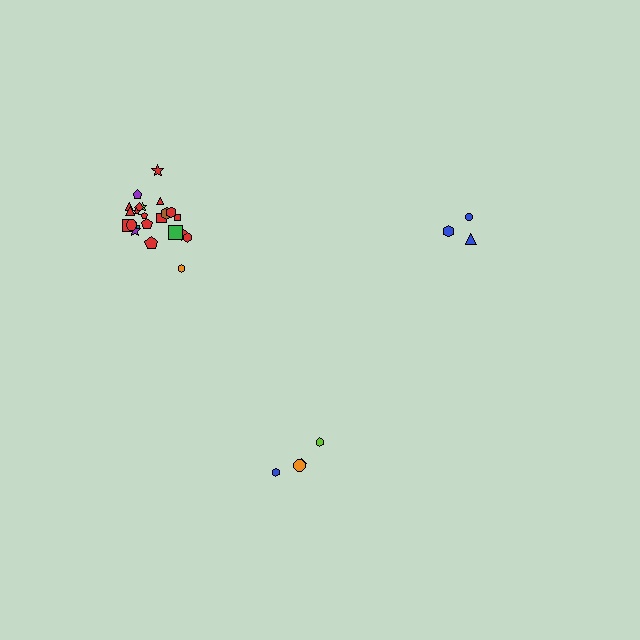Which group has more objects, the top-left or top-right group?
The top-left group.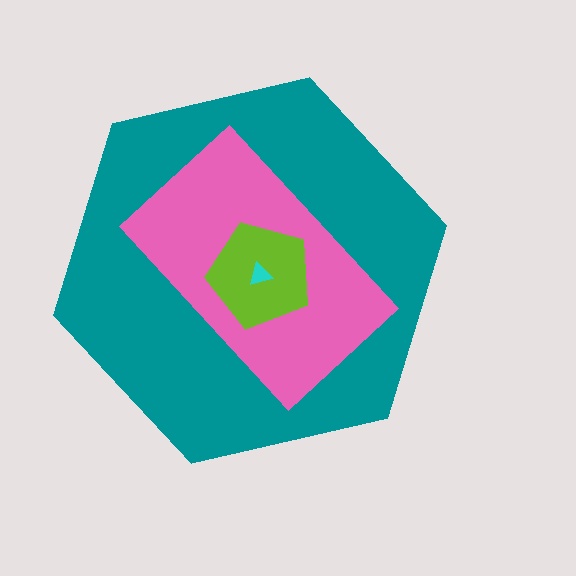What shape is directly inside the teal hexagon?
The pink rectangle.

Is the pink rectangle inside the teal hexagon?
Yes.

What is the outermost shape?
The teal hexagon.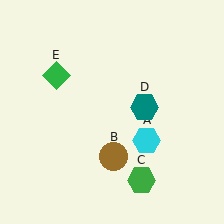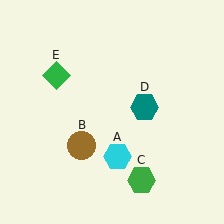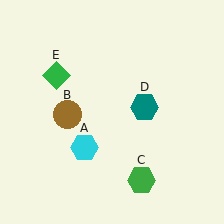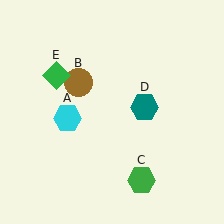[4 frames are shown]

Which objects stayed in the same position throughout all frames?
Green hexagon (object C) and teal hexagon (object D) and green diamond (object E) remained stationary.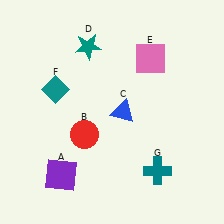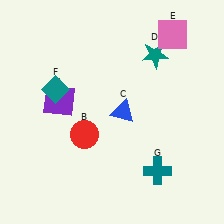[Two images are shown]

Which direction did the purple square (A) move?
The purple square (A) moved up.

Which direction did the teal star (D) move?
The teal star (D) moved right.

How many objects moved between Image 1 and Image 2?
3 objects moved between the two images.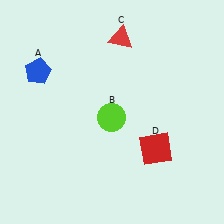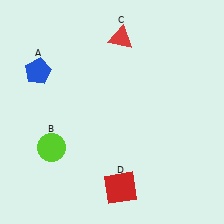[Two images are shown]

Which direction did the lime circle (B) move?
The lime circle (B) moved left.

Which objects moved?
The objects that moved are: the lime circle (B), the red square (D).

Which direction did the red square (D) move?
The red square (D) moved down.